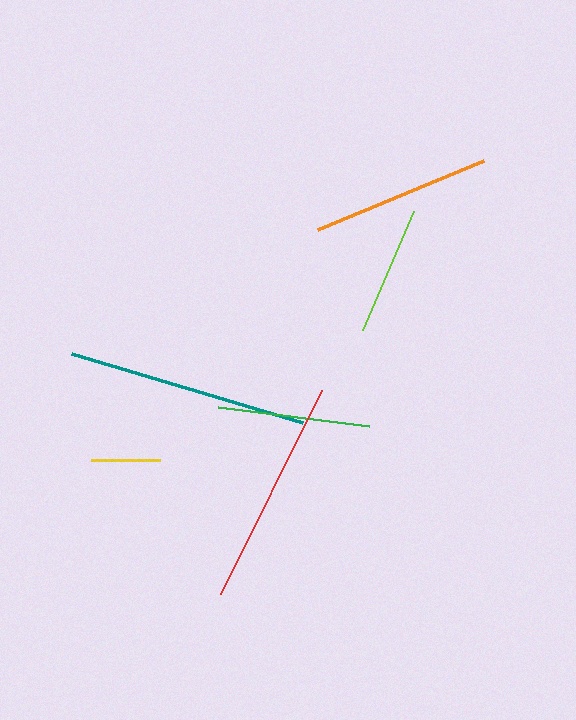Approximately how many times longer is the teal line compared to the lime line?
The teal line is approximately 1.9 times the length of the lime line.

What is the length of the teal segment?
The teal segment is approximately 242 pixels long.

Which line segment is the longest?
The teal line is the longest at approximately 242 pixels.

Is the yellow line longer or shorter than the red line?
The red line is longer than the yellow line.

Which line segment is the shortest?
The yellow line is the shortest at approximately 69 pixels.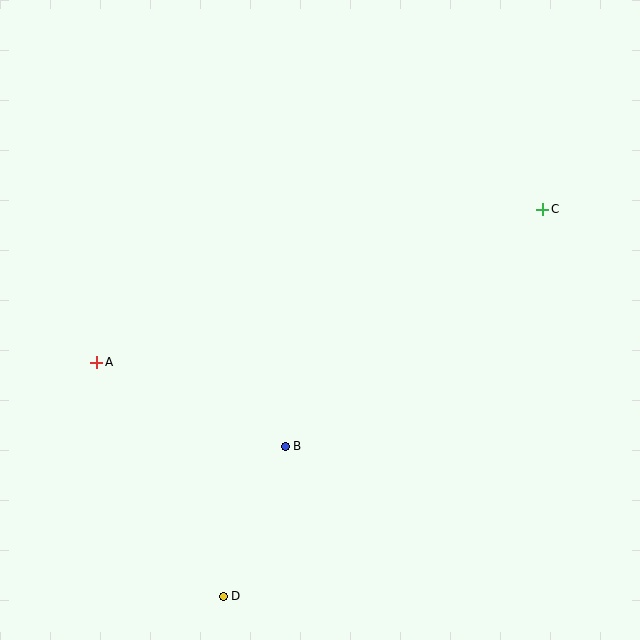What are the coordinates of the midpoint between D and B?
The midpoint between D and B is at (254, 521).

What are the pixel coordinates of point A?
Point A is at (97, 362).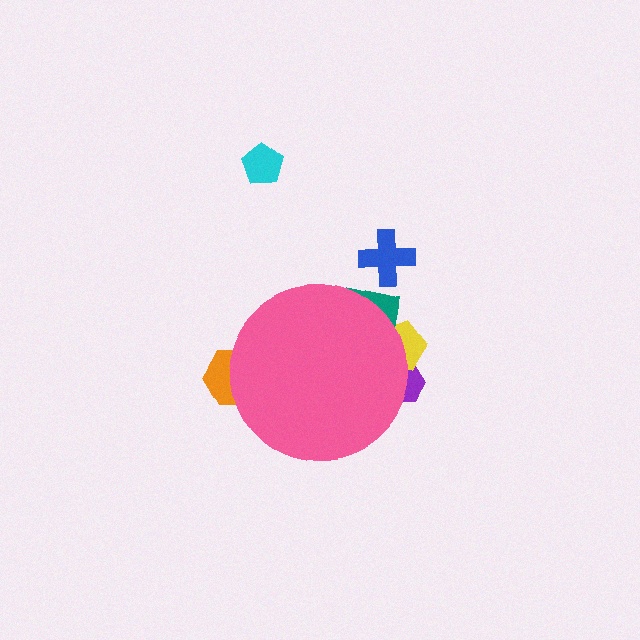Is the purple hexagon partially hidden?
Yes, the purple hexagon is partially hidden behind the pink circle.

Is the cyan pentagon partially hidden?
No, the cyan pentagon is fully visible.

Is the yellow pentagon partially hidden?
Yes, the yellow pentagon is partially hidden behind the pink circle.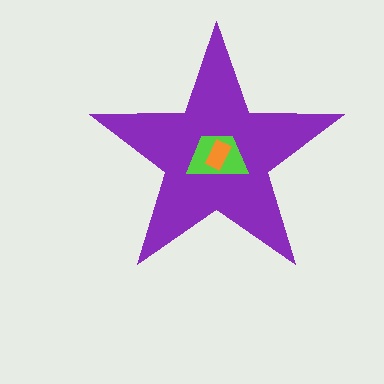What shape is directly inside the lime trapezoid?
The orange rectangle.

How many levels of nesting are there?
3.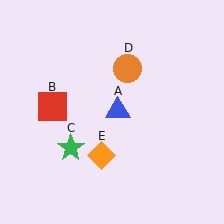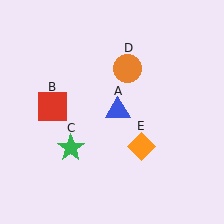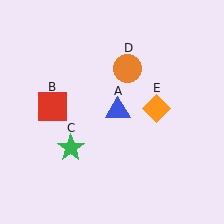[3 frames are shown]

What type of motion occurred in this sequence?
The orange diamond (object E) rotated counterclockwise around the center of the scene.